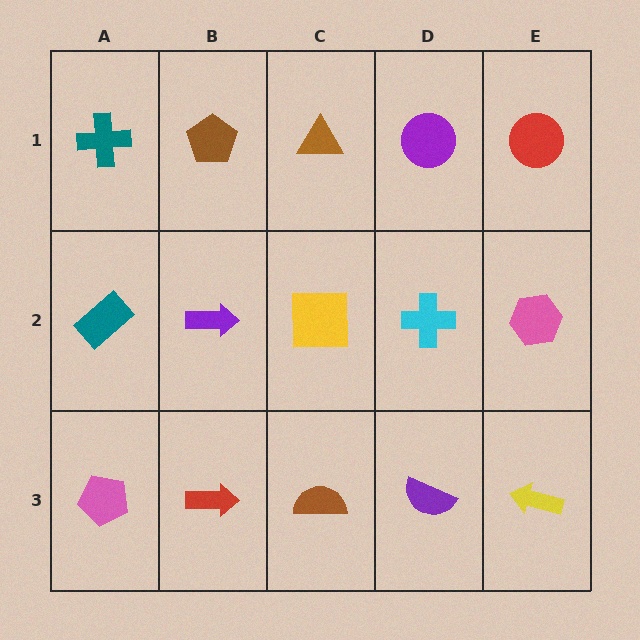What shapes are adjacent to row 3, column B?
A purple arrow (row 2, column B), a pink pentagon (row 3, column A), a brown semicircle (row 3, column C).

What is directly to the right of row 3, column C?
A purple semicircle.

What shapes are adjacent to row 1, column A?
A teal rectangle (row 2, column A), a brown pentagon (row 1, column B).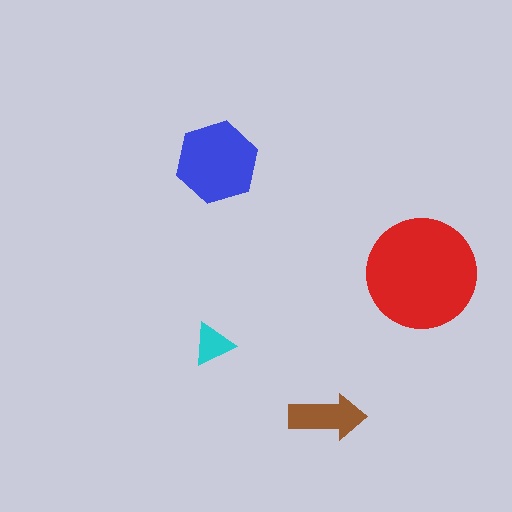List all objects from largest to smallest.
The red circle, the blue hexagon, the brown arrow, the cyan triangle.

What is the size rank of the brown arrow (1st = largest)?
3rd.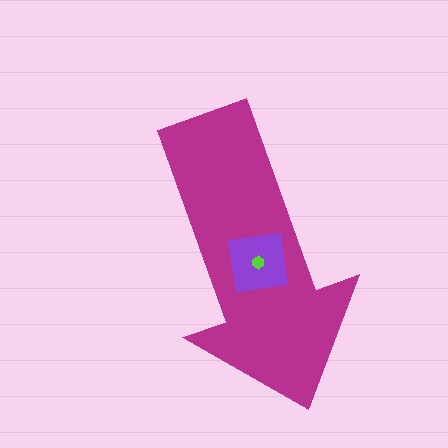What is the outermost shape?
The magenta arrow.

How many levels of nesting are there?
3.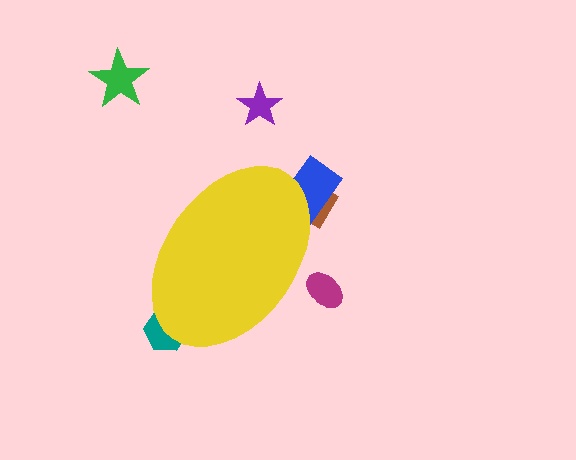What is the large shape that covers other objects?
A yellow ellipse.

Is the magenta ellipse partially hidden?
Yes, the magenta ellipse is partially hidden behind the yellow ellipse.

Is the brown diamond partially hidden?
Yes, the brown diamond is partially hidden behind the yellow ellipse.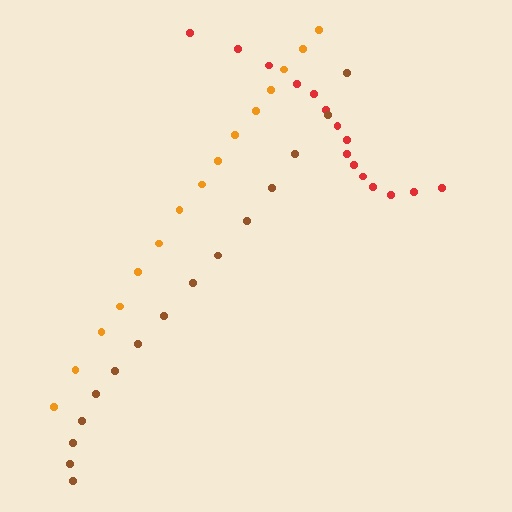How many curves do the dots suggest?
There are 3 distinct paths.